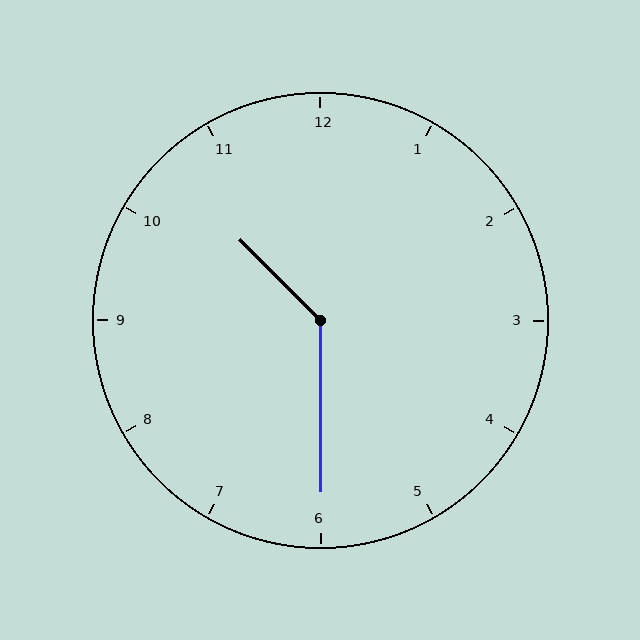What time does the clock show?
10:30.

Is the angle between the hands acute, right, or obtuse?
It is obtuse.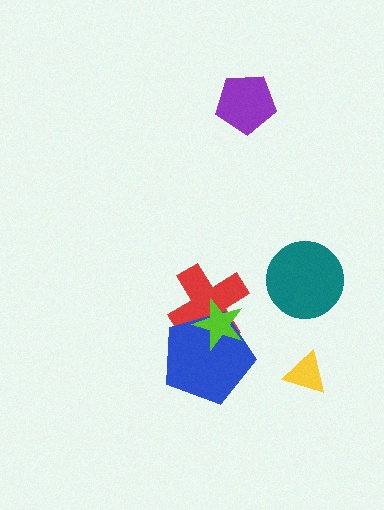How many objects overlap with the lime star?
2 objects overlap with the lime star.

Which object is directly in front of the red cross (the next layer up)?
The blue pentagon is directly in front of the red cross.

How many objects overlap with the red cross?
2 objects overlap with the red cross.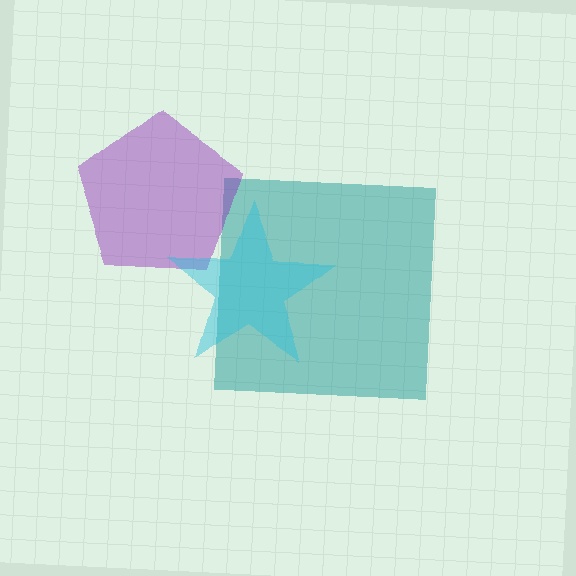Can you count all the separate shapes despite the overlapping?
Yes, there are 3 separate shapes.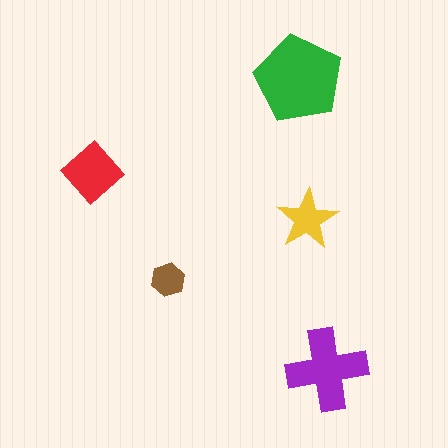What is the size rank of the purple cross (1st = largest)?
2nd.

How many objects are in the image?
There are 5 objects in the image.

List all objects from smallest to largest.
The brown hexagon, the yellow star, the red diamond, the purple cross, the green pentagon.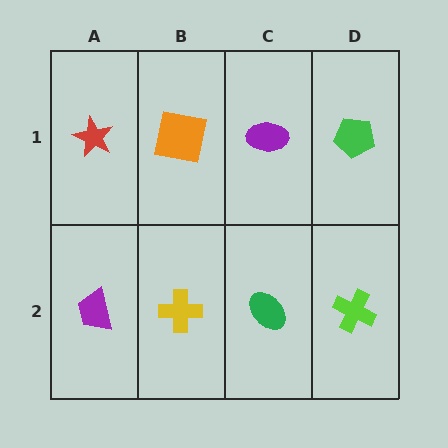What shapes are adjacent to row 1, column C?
A green ellipse (row 2, column C), an orange square (row 1, column B), a green pentagon (row 1, column D).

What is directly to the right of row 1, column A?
An orange square.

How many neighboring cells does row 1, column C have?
3.